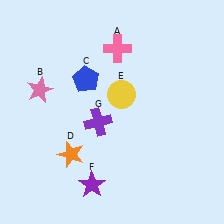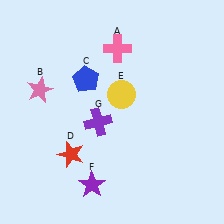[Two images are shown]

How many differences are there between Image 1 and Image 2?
There is 1 difference between the two images.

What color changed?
The star (D) changed from orange in Image 1 to red in Image 2.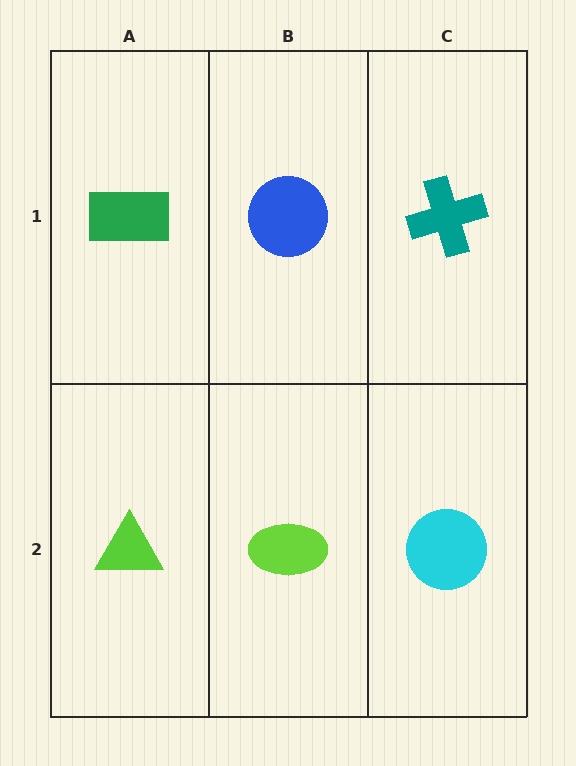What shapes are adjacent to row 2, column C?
A teal cross (row 1, column C), a lime ellipse (row 2, column B).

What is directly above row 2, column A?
A green rectangle.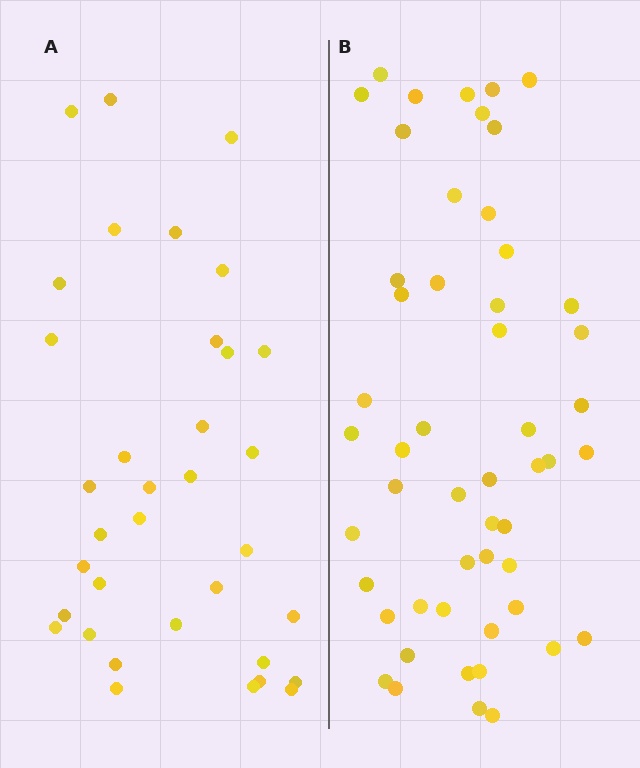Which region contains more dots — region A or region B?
Region B (the right region) has more dots.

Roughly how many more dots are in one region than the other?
Region B has approximately 15 more dots than region A.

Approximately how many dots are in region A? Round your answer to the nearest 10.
About 40 dots. (The exact count is 35, which rounds to 40.)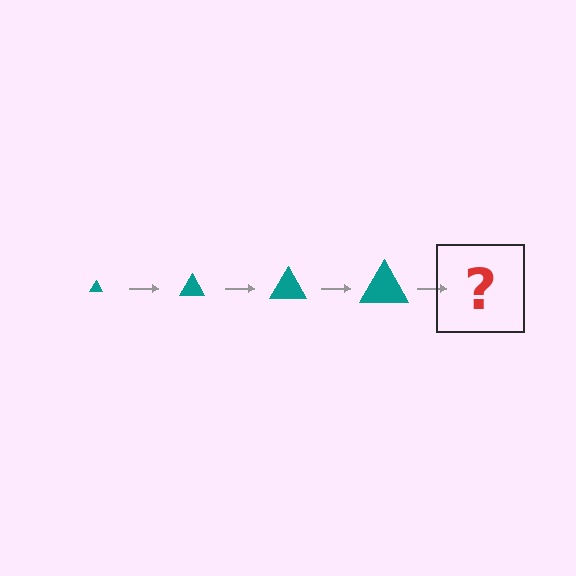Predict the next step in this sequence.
The next step is a teal triangle, larger than the previous one.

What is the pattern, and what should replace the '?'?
The pattern is that the triangle gets progressively larger each step. The '?' should be a teal triangle, larger than the previous one.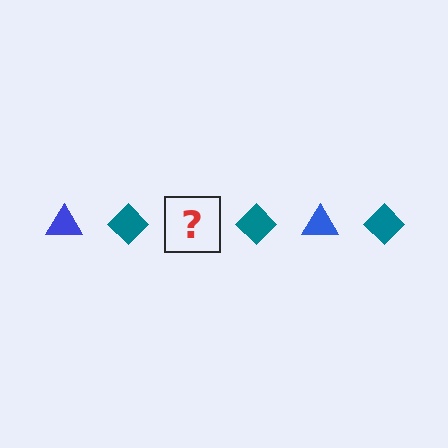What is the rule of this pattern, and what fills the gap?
The rule is that the pattern alternates between blue triangle and teal diamond. The gap should be filled with a blue triangle.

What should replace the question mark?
The question mark should be replaced with a blue triangle.